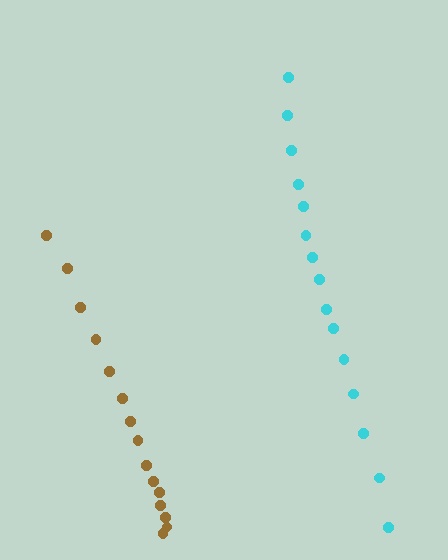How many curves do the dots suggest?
There are 2 distinct paths.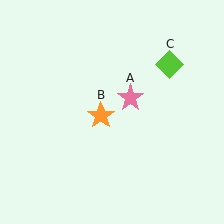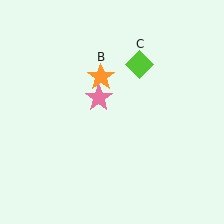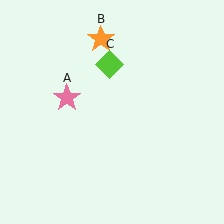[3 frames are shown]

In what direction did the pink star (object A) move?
The pink star (object A) moved left.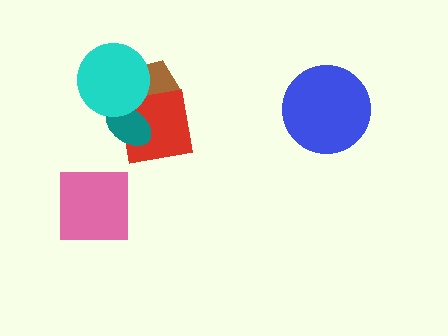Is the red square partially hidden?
Yes, it is partially covered by another shape.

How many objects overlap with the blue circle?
0 objects overlap with the blue circle.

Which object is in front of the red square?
The teal ellipse is in front of the red square.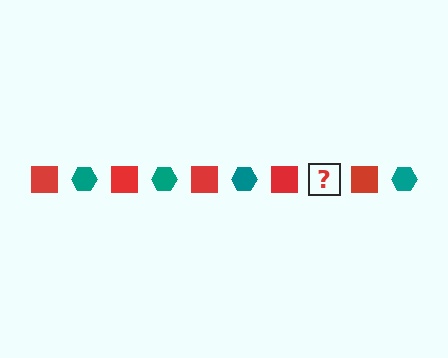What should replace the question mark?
The question mark should be replaced with a teal hexagon.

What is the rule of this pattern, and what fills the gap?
The rule is that the pattern alternates between red square and teal hexagon. The gap should be filled with a teal hexagon.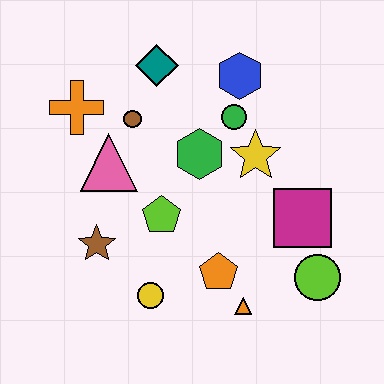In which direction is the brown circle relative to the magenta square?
The brown circle is to the left of the magenta square.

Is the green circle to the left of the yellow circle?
No